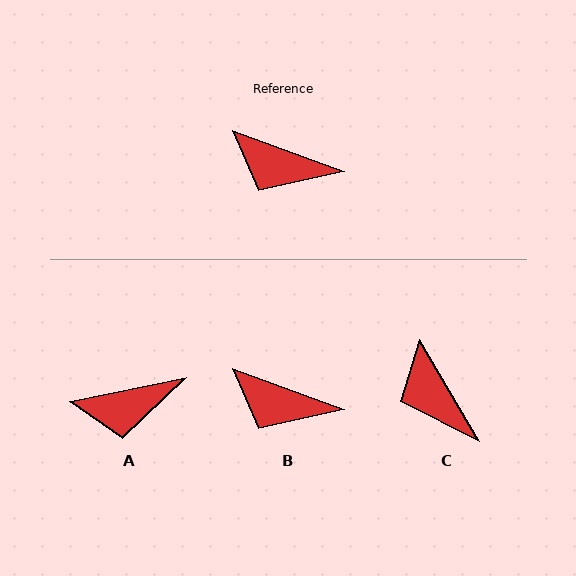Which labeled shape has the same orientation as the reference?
B.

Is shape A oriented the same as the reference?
No, it is off by about 32 degrees.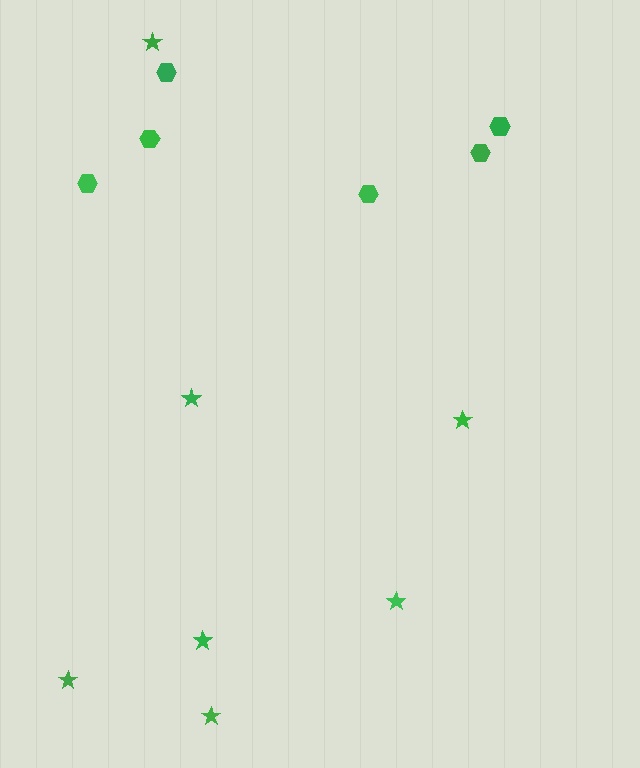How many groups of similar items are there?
There are 2 groups: one group of hexagons (6) and one group of stars (7).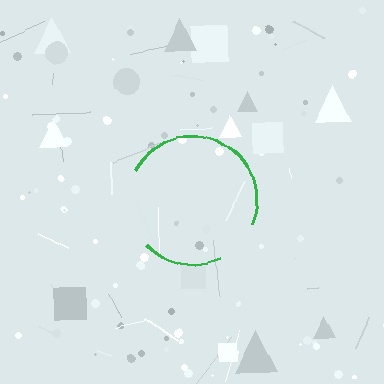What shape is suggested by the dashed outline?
The dashed outline suggests a circle.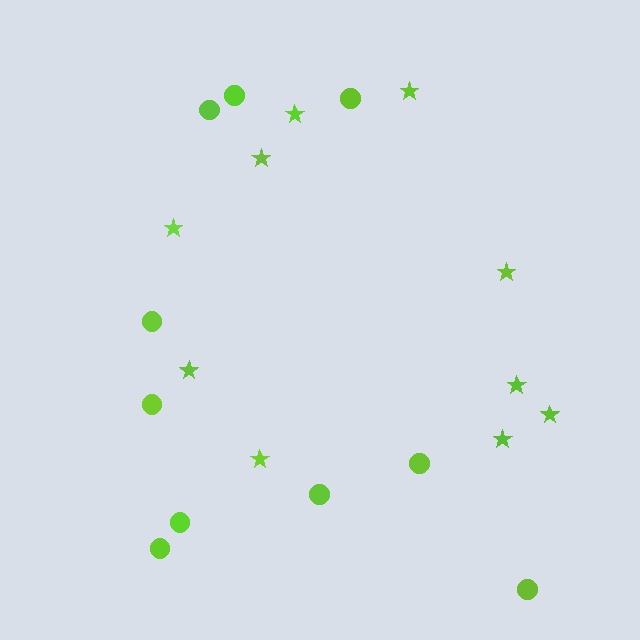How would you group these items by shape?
There are 2 groups: one group of stars (10) and one group of circles (10).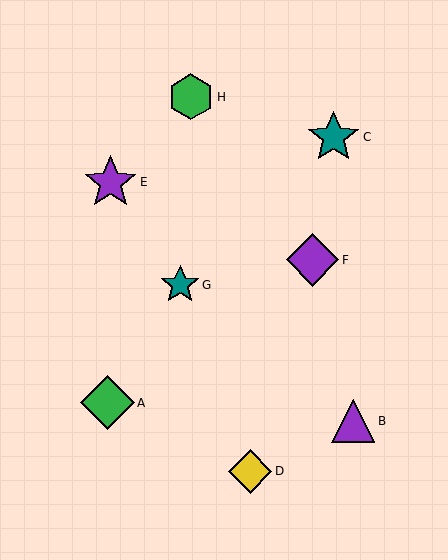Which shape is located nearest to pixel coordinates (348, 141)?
The teal star (labeled C) at (334, 137) is nearest to that location.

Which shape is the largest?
The green diamond (labeled A) is the largest.